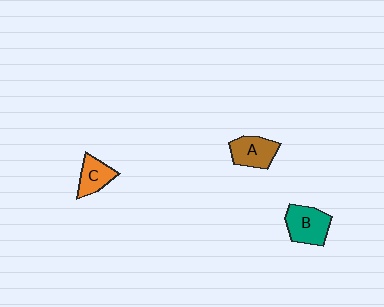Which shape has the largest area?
Shape B (teal).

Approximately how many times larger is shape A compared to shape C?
Approximately 1.2 times.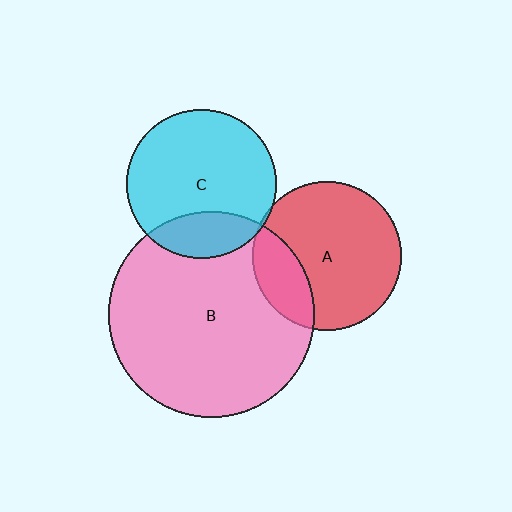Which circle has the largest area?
Circle B (pink).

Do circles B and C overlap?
Yes.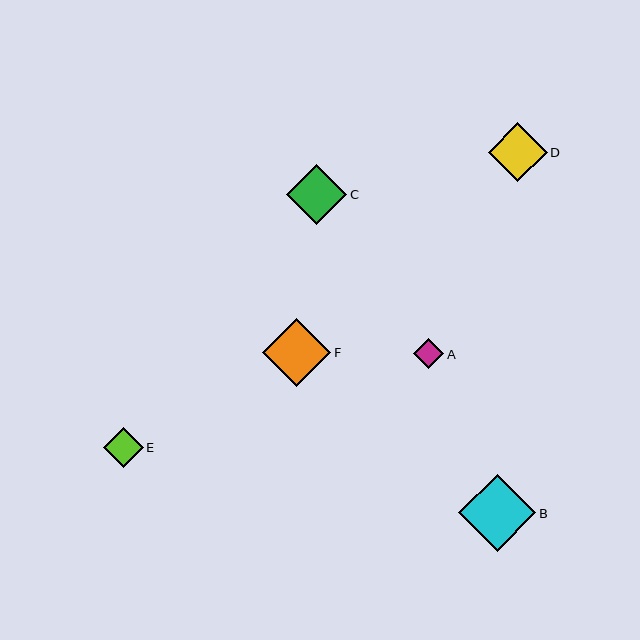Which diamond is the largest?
Diamond B is the largest with a size of approximately 77 pixels.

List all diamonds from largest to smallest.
From largest to smallest: B, F, C, D, E, A.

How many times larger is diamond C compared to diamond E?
Diamond C is approximately 1.5 times the size of diamond E.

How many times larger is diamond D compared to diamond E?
Diamond D is approximately 1.5 times the size of diamond E.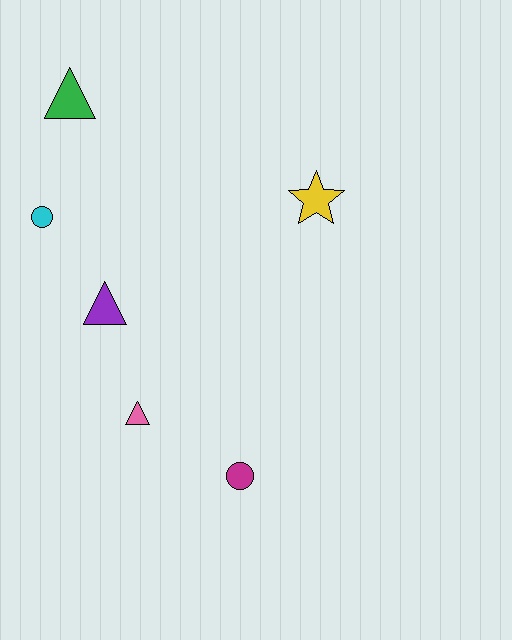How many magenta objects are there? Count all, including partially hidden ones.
There is 1 magenta object.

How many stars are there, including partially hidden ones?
There is 1 star.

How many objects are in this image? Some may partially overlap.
There are 6 objects.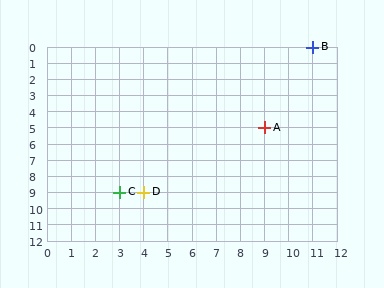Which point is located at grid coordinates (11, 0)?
Point B is at (11, 0).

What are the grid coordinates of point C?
Point C is at grid coordinates (3, 9).